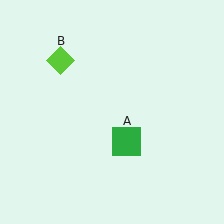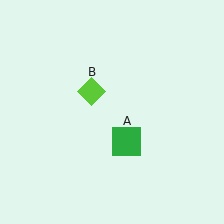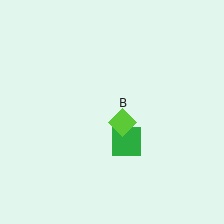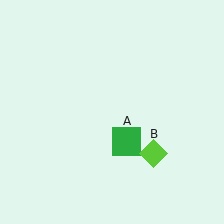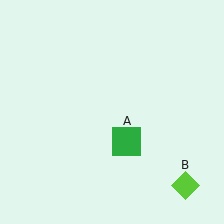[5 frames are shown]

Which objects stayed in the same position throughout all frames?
Green square (object A) remained stationary.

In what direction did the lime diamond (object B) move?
The lime diamond (object B) moved down and to the right.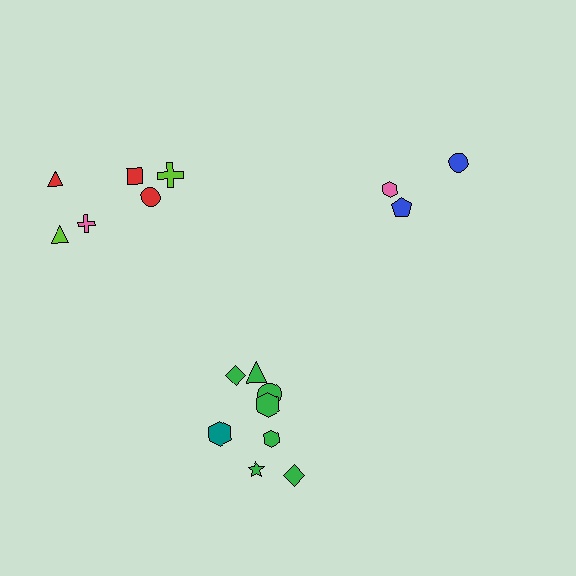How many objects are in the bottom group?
There are 8 objects.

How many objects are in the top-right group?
There are 3 objects.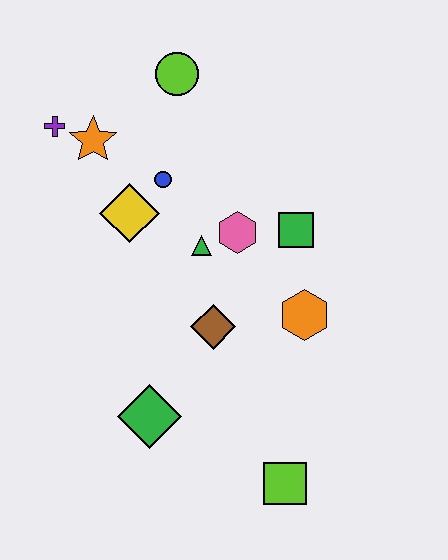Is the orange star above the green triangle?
Yes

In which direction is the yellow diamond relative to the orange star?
The yellow diamond is below the orange star.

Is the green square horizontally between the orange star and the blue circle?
No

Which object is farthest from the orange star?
The lime square is farthest from the orange star.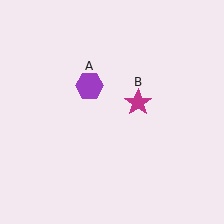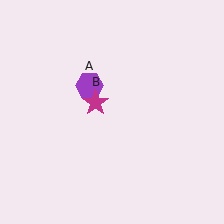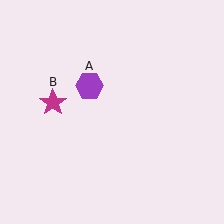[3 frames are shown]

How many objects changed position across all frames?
1 object changed position: magenta star (object B).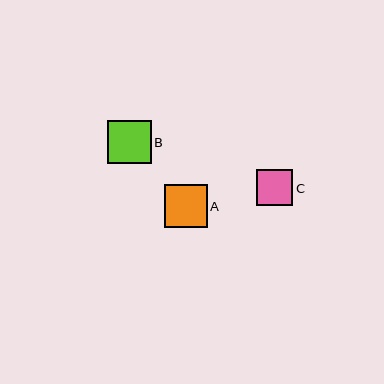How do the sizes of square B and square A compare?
Square B and square A are approximately the same size.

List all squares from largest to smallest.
From largest to smallest: B, A, C.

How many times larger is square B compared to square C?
Square B is approximately 1.2 times the size of square C.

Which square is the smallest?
Square C is the smallest with a size of approximately 36 pixels.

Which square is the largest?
Square B is the largest with a size of approximately 43 pixels.